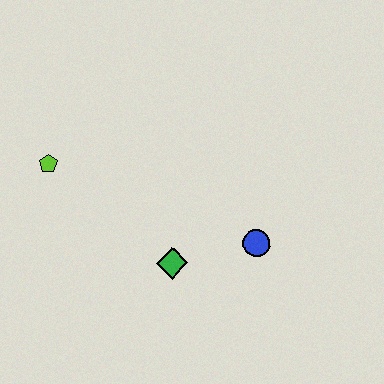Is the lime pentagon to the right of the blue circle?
No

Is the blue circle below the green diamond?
No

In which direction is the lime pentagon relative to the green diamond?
The lime pentagon is to the left of the green diamond.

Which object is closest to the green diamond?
The blue circle is closest to the green diamond.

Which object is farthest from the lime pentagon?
The blue circle is farthest from the lime pentagon.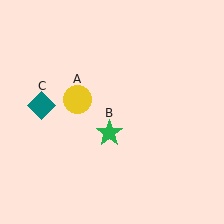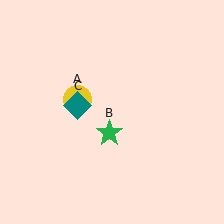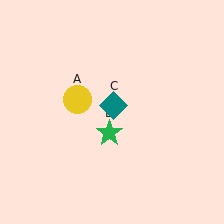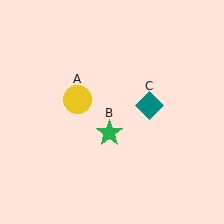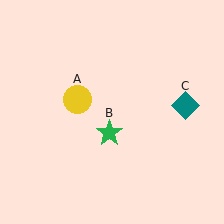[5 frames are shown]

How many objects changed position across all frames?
1 object changed position: teal diamond (object C).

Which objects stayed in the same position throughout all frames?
Yellow circle (object A) and green star (object B) remained stationary.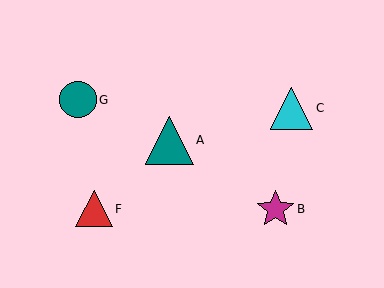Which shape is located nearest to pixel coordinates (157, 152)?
The teal triangle (labeled A) at (169, 140) is nearest to that location.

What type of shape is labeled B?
Shape B is a magenta star.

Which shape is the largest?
The teal triangle (labeled A) is the largest.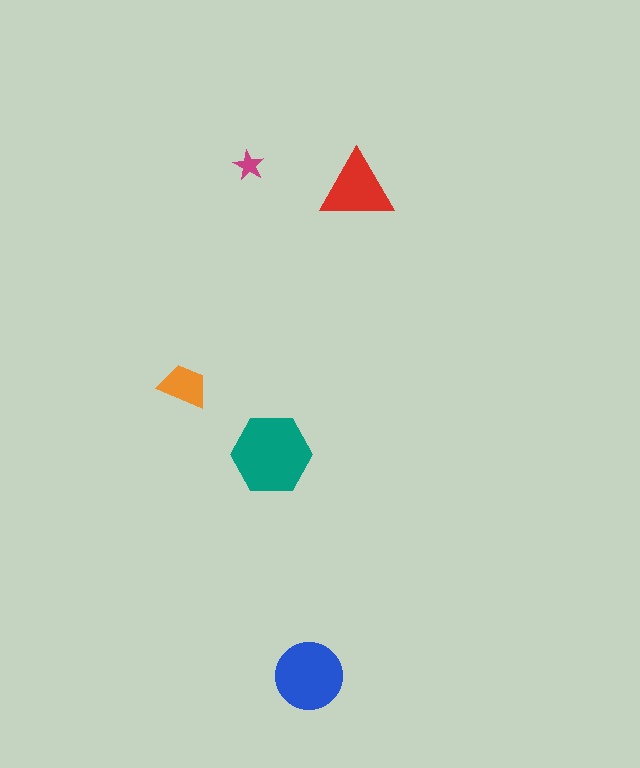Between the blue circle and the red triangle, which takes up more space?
The blue circle.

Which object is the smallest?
The magenta star.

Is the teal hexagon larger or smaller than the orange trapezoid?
Larger.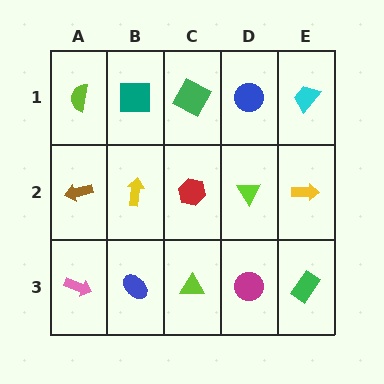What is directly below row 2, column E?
A green rectangle.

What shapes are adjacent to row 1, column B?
A yellow arrow (row 2, column B), a lime semicircle (row 1, column A), a green square (row 1, column C).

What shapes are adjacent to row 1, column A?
A brown arrow (row 2, column A), a teal square (row 1, column B).